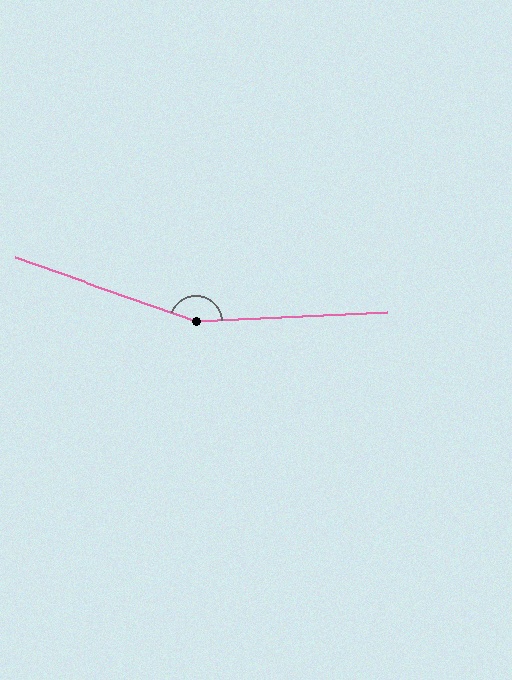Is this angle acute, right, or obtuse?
It is obtuse.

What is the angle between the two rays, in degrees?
Approximately 158 degrees.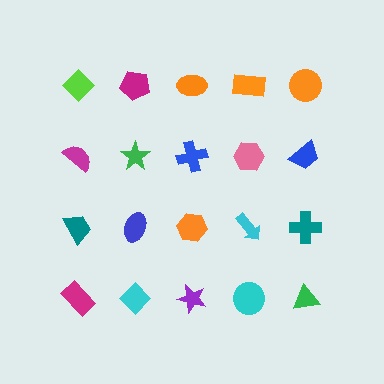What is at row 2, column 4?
A pink hexagon.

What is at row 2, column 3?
A blue cross.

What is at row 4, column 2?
A cyan diamond.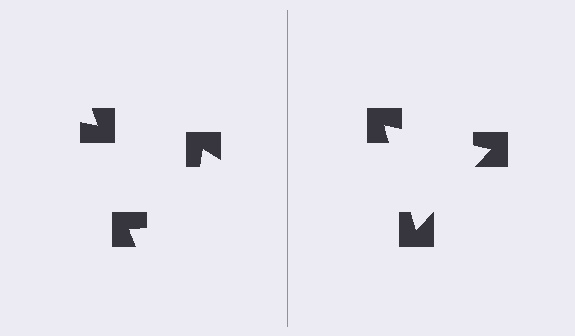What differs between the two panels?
The notched squares are positioned identically on both sides; only the wedge orientations differ. On the right they align to a triangle; on the left they are misaligned.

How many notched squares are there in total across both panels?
6 — 3 on each side.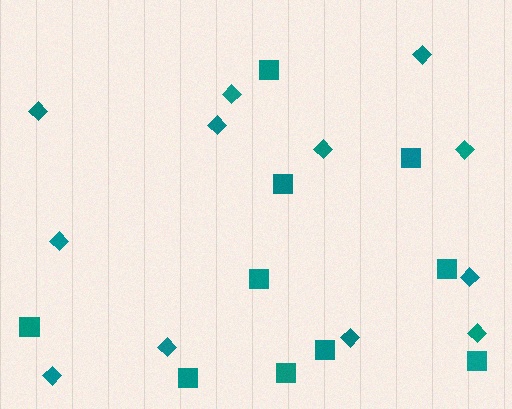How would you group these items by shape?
There are 2 groups: one group of squares (10) and one group of diamonds (12).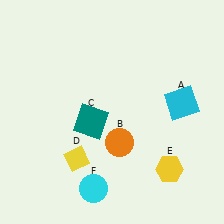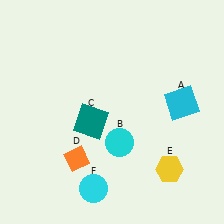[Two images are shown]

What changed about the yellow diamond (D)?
In Image 1, D is yellow. In Image 2, it changed to orange.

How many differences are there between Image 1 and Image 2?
There are 2 differences between the two images.